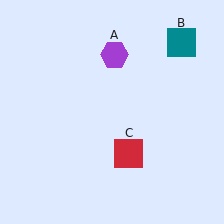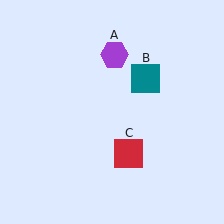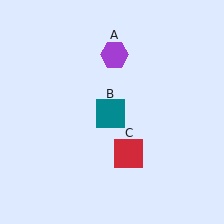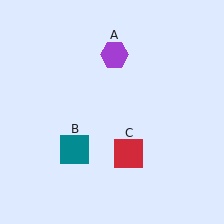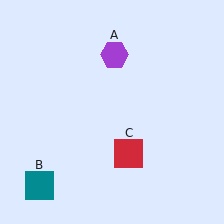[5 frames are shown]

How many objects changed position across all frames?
1 object changed position: teal square (object B).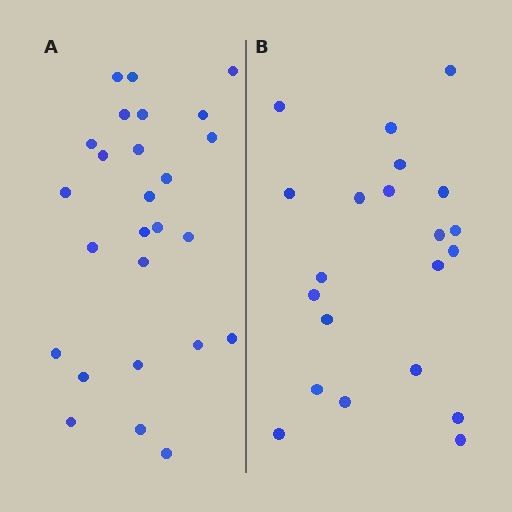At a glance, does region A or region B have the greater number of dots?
Region A (the left region) has more dots.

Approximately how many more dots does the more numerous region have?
Region A has about 5 more dots than region B.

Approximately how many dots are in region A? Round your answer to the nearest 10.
About 30 dots. (The exact count is 26, which rounds to 30.)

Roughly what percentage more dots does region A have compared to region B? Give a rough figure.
About 25% more.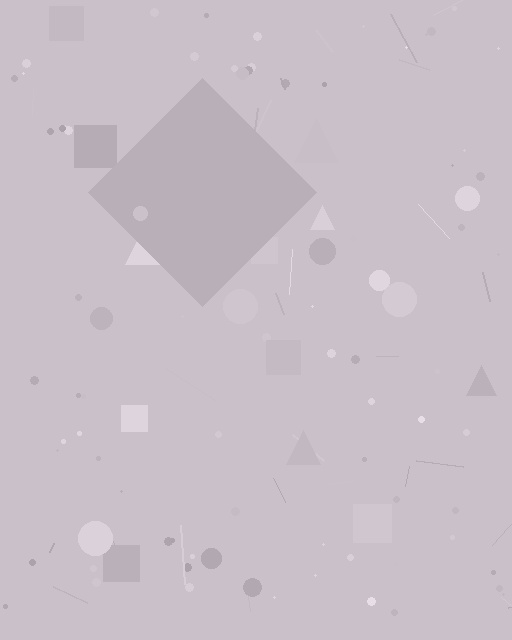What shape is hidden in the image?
A diamond is hidden in the image.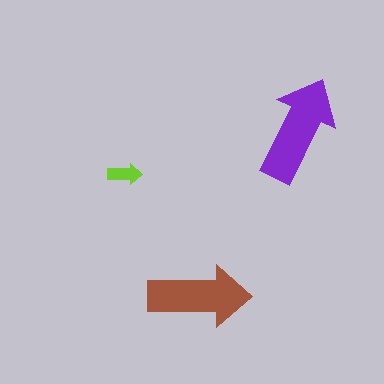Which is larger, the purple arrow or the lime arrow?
The purple one.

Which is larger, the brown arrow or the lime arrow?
The brown one.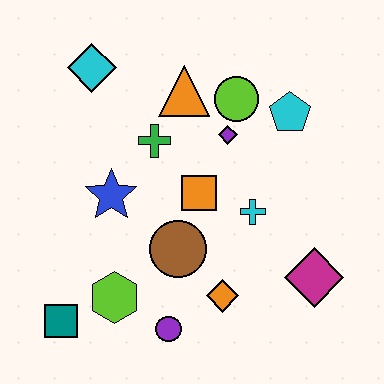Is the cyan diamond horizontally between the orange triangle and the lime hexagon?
No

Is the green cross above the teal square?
Yes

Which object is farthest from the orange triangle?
The teal square is farthest from the orange triangle.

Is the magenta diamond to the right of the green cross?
Yes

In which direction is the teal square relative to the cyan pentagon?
The teal square is to the left of the cyan pentagon.